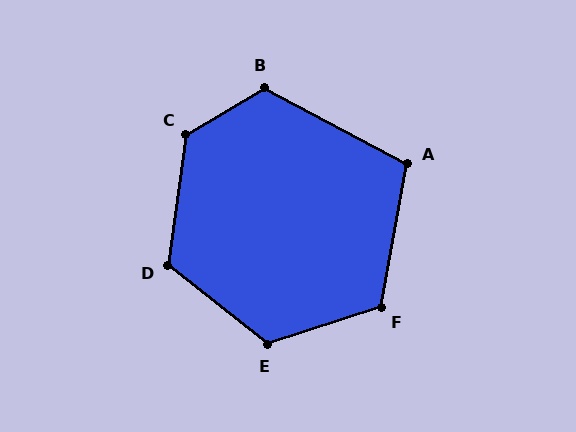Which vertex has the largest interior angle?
C, at approximately 129 degrees.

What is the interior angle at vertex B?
Approximately 121 degrees (obtuse).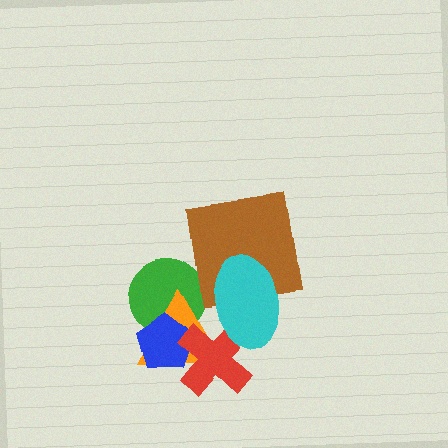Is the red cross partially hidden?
Yes, it is partially covered by another shape.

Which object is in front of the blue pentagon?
The red cross is in front of the blue pentagon.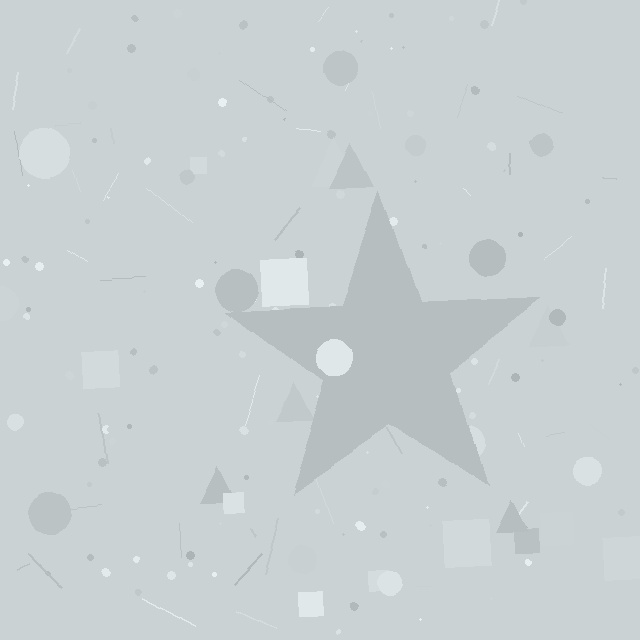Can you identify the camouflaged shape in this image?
The camouflaged shape is a star.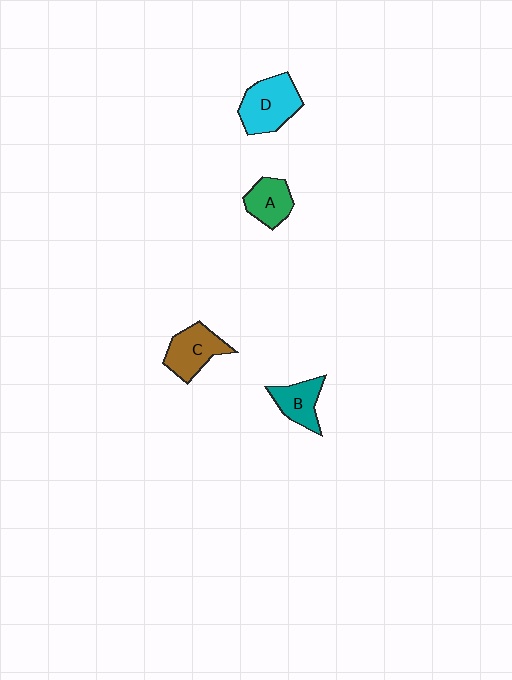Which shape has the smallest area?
Shape A (green).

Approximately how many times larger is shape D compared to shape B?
Approximately 1.5 times.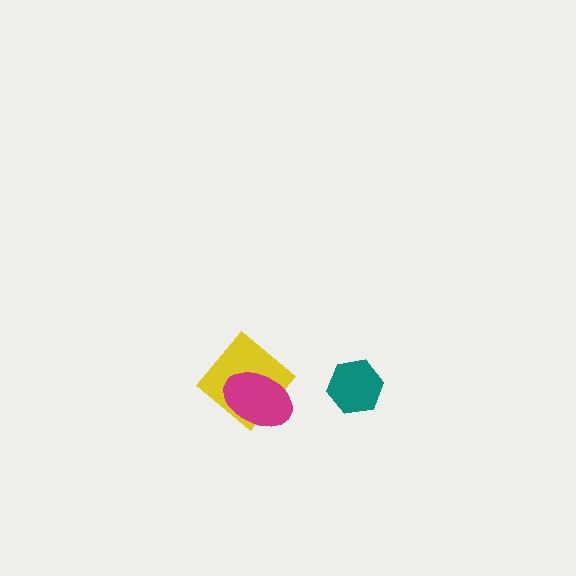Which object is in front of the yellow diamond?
The magenta ellipse is in front of the yellow diamond.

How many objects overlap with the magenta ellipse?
1 object overlaps with the magenta ellipse.